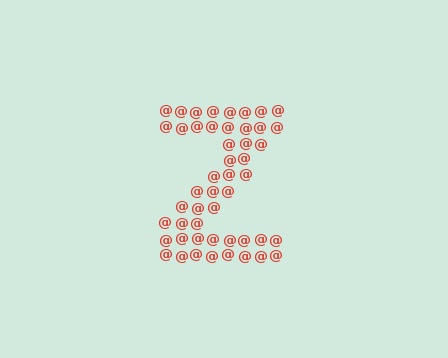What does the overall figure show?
The overall figure shows the letter Z.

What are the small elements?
The small elements are at signs.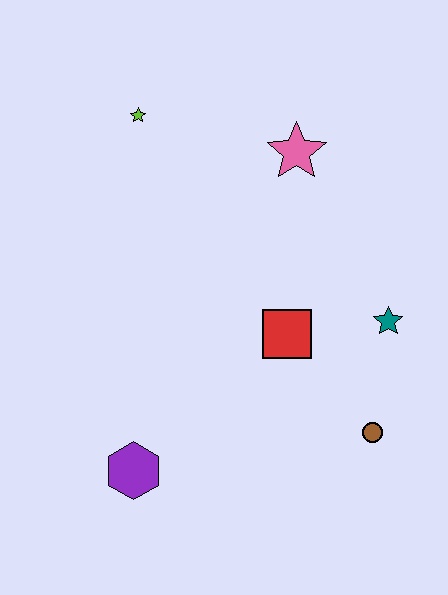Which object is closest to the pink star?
The lime star is closest to the pink star.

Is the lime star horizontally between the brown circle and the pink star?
No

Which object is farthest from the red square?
The lime star is farthest from the red square.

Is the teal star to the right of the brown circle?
Yes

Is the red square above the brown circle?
Yes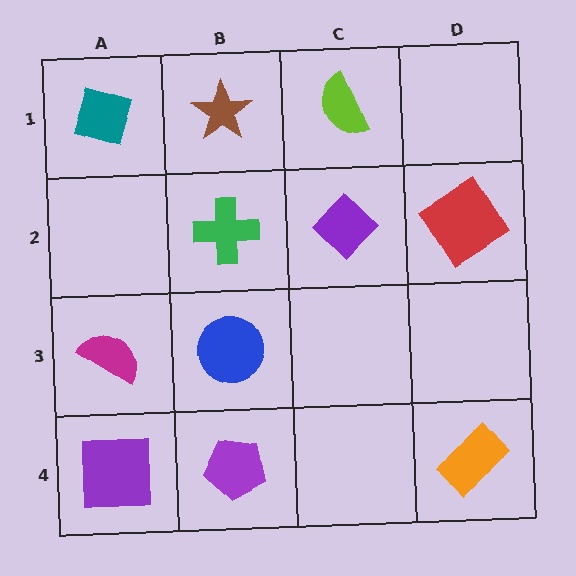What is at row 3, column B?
A blue circle.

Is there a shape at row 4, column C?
No, that cell is empty.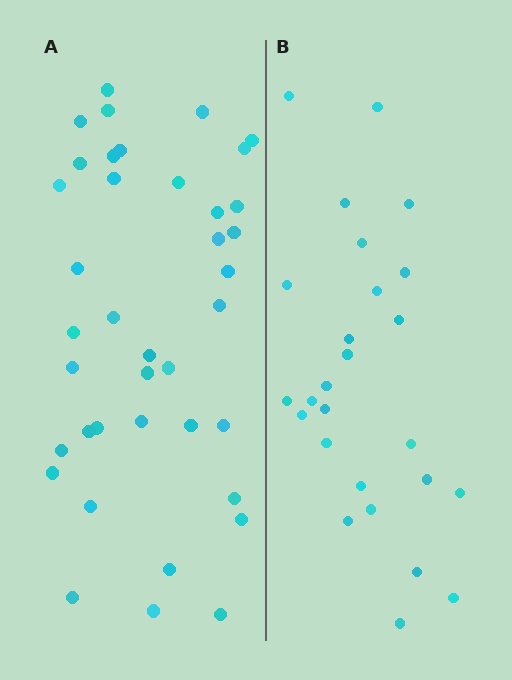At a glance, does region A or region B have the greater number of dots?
Region A (the left region) has more dots.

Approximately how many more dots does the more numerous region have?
Region A has approximately 15 more dots than region B.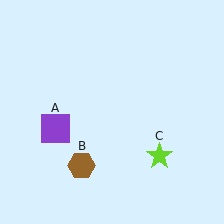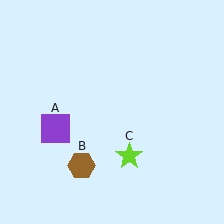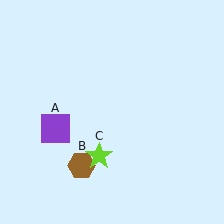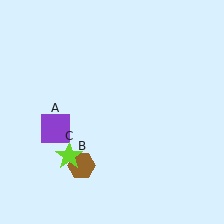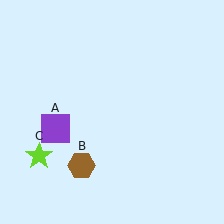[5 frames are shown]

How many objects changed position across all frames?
1 object changed position: lime star (object C).